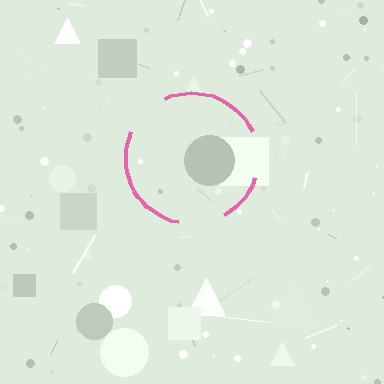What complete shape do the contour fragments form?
The contour fragments form a circle.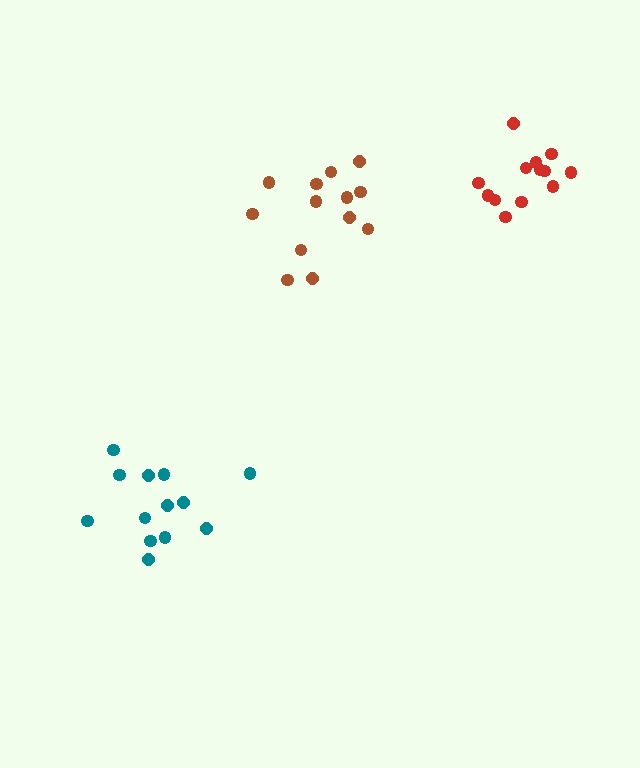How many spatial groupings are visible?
There are 3 spatial groupings.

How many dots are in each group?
Group 1: 13 dots, Group 2: 13 dots, Group 3: 13 dots (39 total).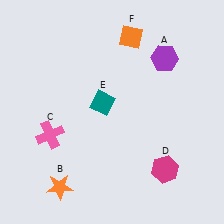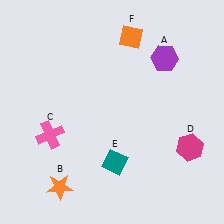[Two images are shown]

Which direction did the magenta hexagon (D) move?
The magenta hexagon (D) moved right.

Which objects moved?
The objects that moved are: the magenta hexagon (D), the teal diamond (E).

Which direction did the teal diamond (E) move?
The teal diamond (E) moved down.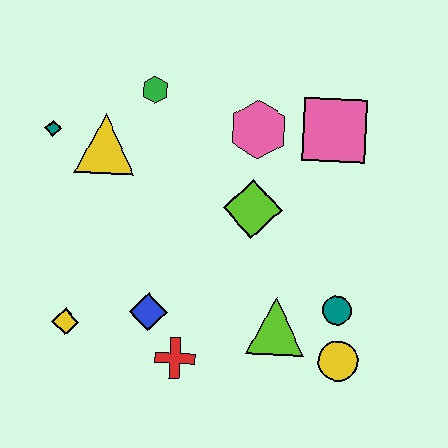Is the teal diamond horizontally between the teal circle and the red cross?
No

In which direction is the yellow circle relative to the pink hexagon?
The yellow circle is below the pink hexagon.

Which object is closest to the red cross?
The blue diamond is closest to the red cross.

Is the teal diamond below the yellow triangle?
No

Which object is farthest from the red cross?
The pink square is farthest from the red cross.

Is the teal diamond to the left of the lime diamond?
Yes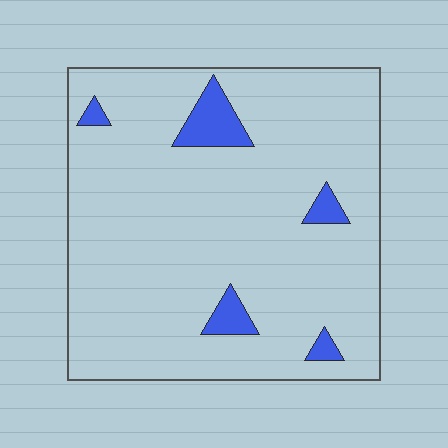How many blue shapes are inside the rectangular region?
5.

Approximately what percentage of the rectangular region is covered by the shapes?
Approximately 5%.